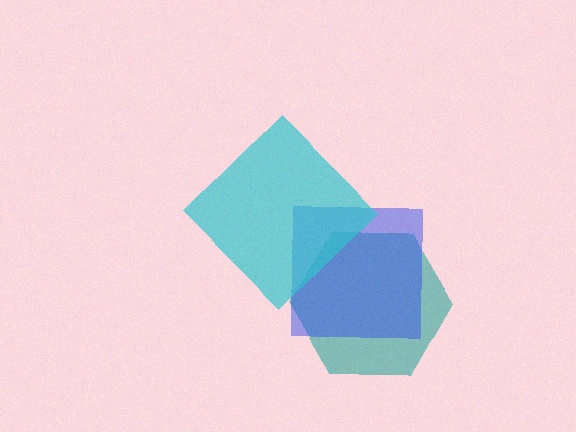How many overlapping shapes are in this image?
There are 3 overlapping shapes in the image.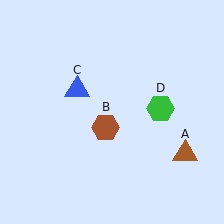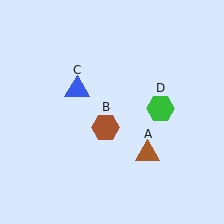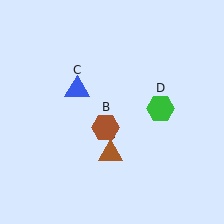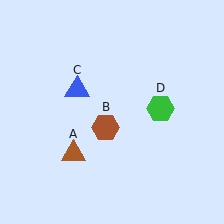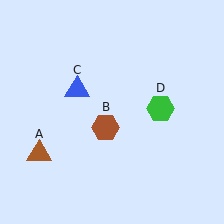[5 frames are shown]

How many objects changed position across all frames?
1 object changed position: brown triangle (object A).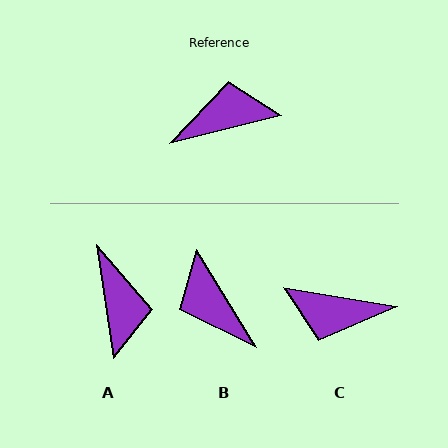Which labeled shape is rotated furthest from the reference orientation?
C, about 157 degrees away.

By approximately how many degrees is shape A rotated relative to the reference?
Approximately 95 degrees clockwise.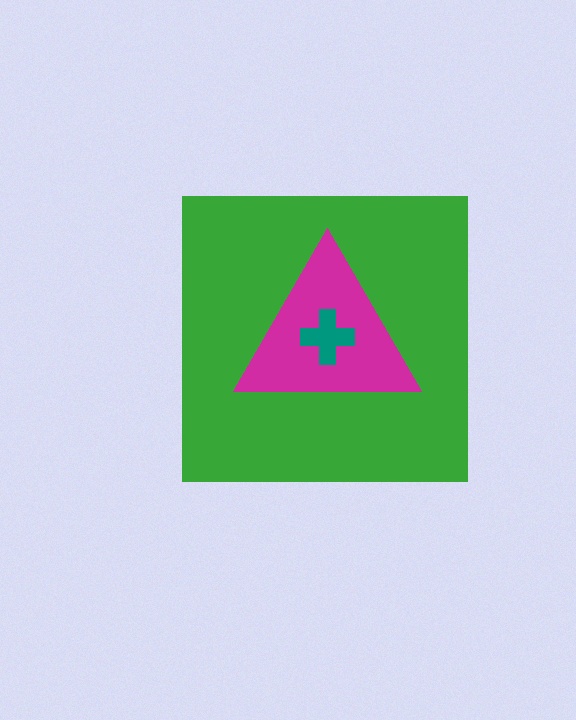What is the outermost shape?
The green square.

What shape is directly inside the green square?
The magenta triangle.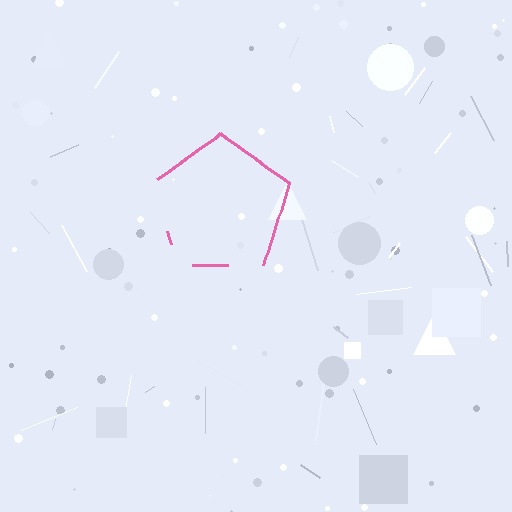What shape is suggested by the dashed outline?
The dashed outline suggests a pentagon.